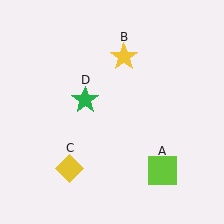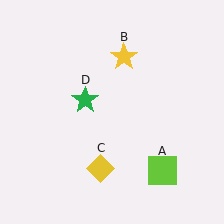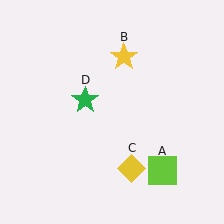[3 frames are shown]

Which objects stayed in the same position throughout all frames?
Lime square (object A) and yellow star (object B) and green star (object D) remained stationary.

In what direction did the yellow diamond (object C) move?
The yellow diamond (object C) moved right.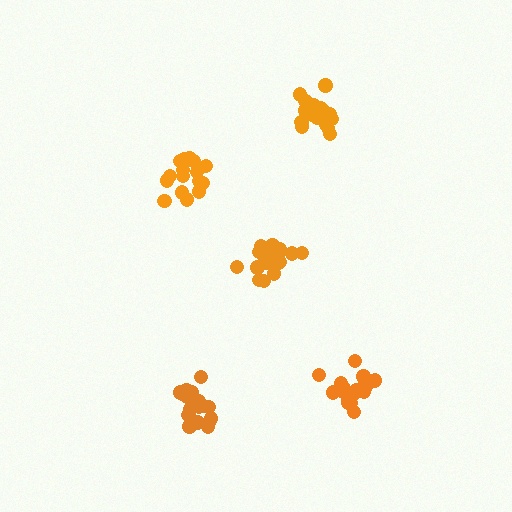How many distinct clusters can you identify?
There are 5 distinct clusters.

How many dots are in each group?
Group 1: 20 dots, Group 2: 18 dots, Group 3: 21 dots, Group 4: 16 dots, Group 5: 21 dots (96 total).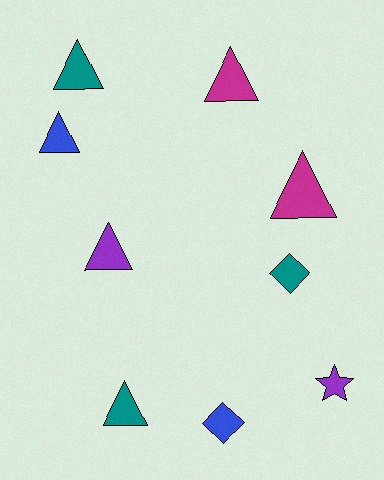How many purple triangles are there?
There is 1 purple triangle.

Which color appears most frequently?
Teal, with 3 objects.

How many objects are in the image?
There are 9 objects.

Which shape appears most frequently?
Triangle, with 6 objects.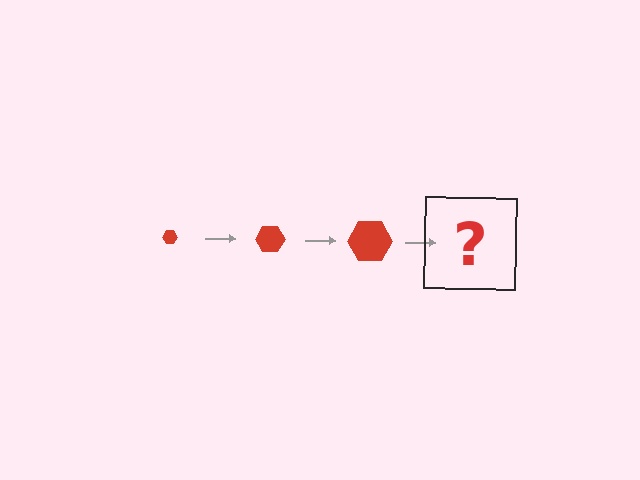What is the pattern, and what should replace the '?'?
The pattern is that the hexagon gets progressively larger each step. The '?' should be a red hexagon, larger than the previous one.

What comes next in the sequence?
The next element should be a red hexagon, larger than the previous one.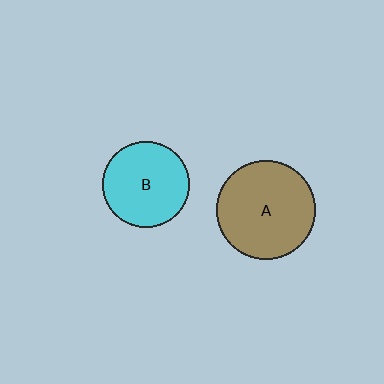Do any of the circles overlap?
No, none of the circles overlap.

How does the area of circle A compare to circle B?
Approximately 1.3 times.